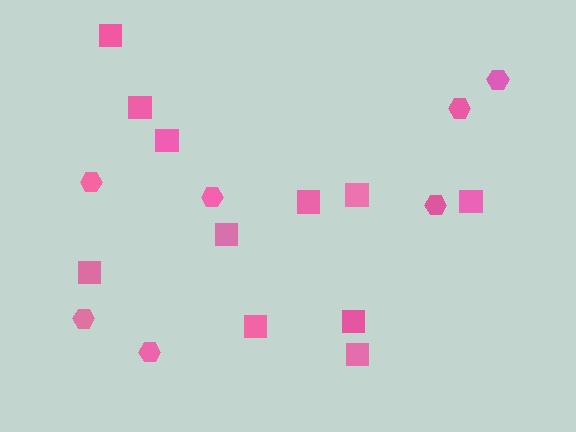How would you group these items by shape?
There are 2 groups: one group of squares (11) and one group of hexagons (7).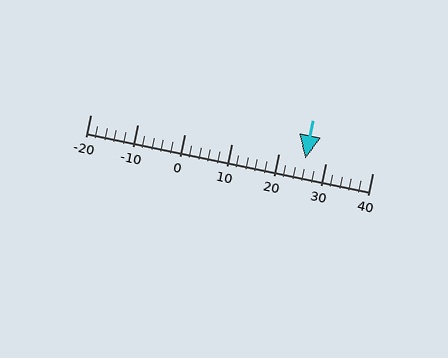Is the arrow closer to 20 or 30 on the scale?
The arrow is closer to 30.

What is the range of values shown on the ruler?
The ruler shows values from -20 to 40.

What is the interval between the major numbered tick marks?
The major tick marks are spaced 10 units apart.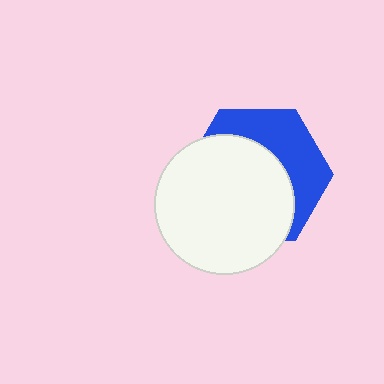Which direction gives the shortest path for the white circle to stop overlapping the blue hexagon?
Moving toward the lower-left gives the shortest separation.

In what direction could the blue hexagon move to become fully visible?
The blue hexagon could move toward the upper-right. That would shift it out from behind the white circle entirely.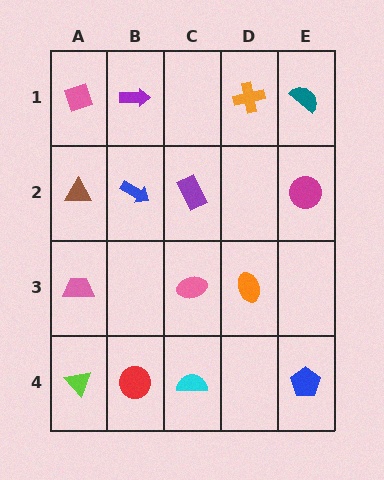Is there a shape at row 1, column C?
No, that cell is empty.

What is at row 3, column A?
A pink trapezoid.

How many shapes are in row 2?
4 shapes.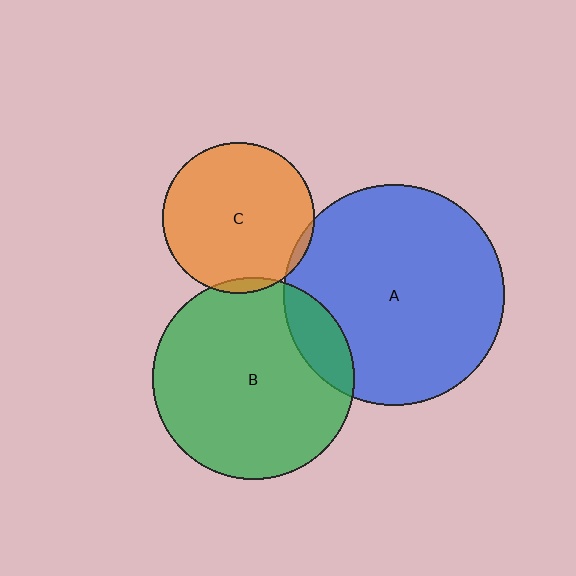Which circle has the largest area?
Circle A (blue).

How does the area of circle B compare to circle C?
Approximately 1.8 times.